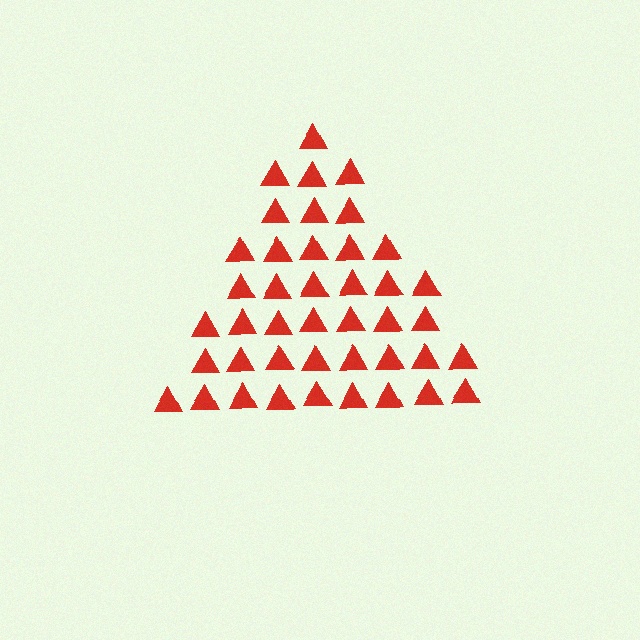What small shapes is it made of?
It is made of small triangles.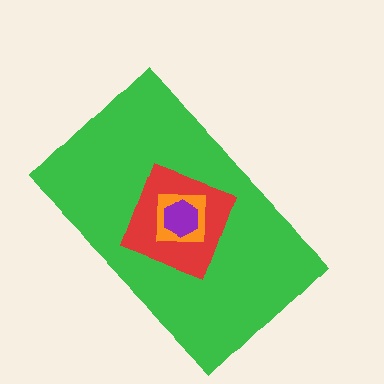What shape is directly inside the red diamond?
The orange square.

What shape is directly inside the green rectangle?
The red diamond.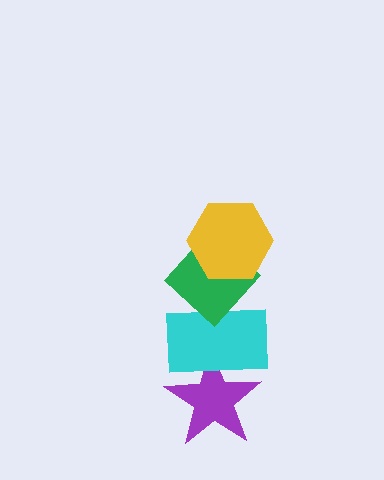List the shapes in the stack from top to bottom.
From top to bottom: the yellow hexagon, the green diamond, the cyan rectangle, the purple star.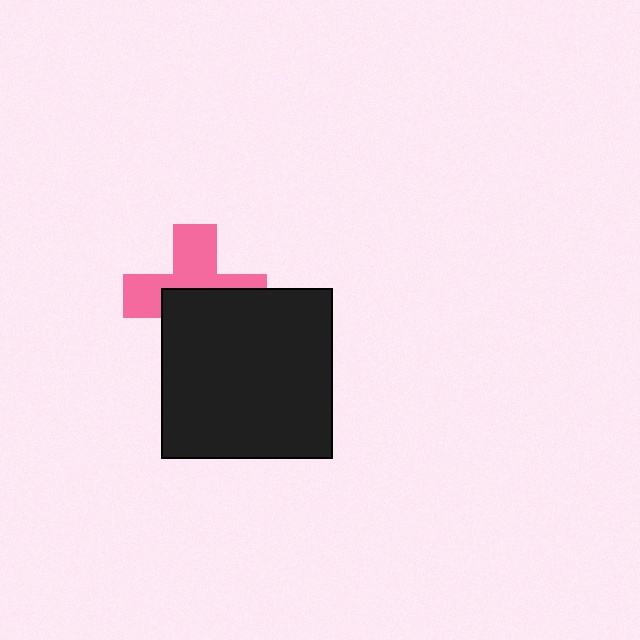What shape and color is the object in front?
The object in front is a black square.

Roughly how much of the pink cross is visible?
About half of it is visible (roughly 50%).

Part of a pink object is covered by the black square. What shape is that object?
It is a cross.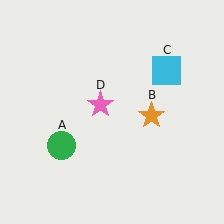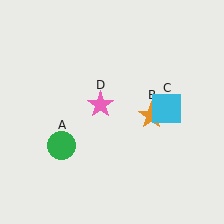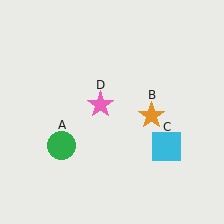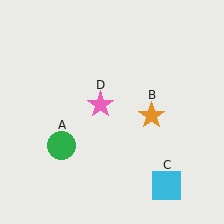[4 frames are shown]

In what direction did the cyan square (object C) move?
The cyan square (object C) moved down.